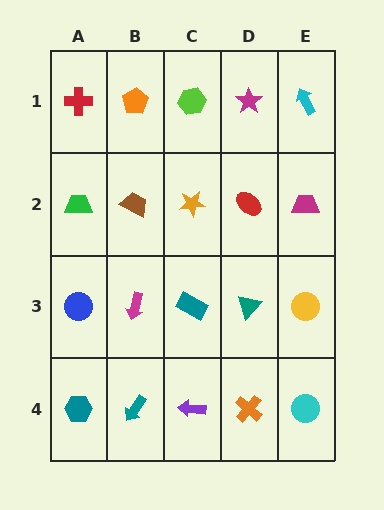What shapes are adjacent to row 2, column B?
An orange pentagon (row 1, column B), a magenta arrow (row 3, column B), a green trapezoid (row 2, column A), an orange star (row 2, column C).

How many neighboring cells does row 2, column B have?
4.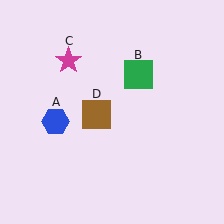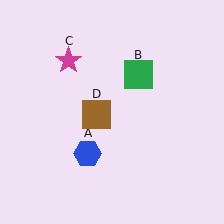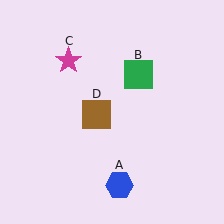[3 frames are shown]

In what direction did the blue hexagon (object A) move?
The blue hexagon (object A) moved down and to the right.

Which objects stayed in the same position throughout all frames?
Green square (object B) and magenta star (object C) and brown square (object D) remained stationary.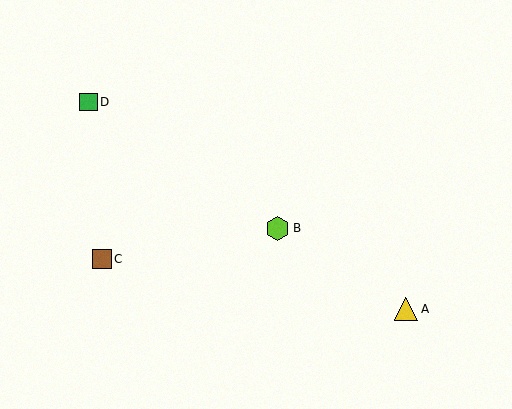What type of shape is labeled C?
Shape C is a brown square.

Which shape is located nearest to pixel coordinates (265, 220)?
The lime hexagon (labeled B) at (278, 228) is nearest to that location.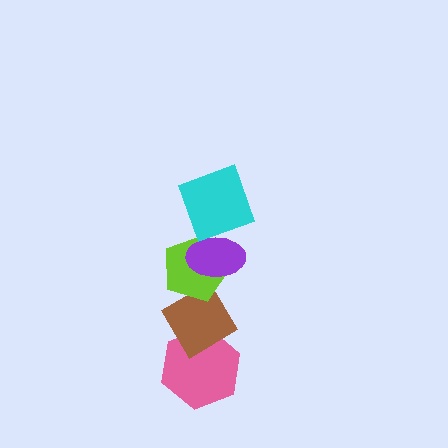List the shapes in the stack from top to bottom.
From top to bottom: the cyan square, the purple ellipse, the lime pentagon, the brown diamond, the pink hexagon.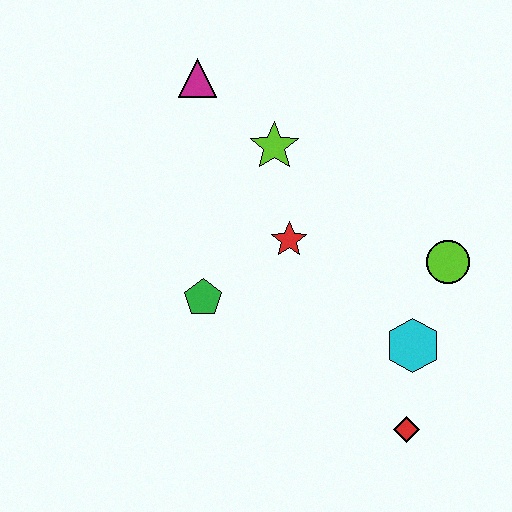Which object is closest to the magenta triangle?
The lime star is closest to the magenta triangle.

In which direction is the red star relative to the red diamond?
The red star is above the red diamond.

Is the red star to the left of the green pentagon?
No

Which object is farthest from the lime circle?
The magenta triangle is farthest from the lime circle.